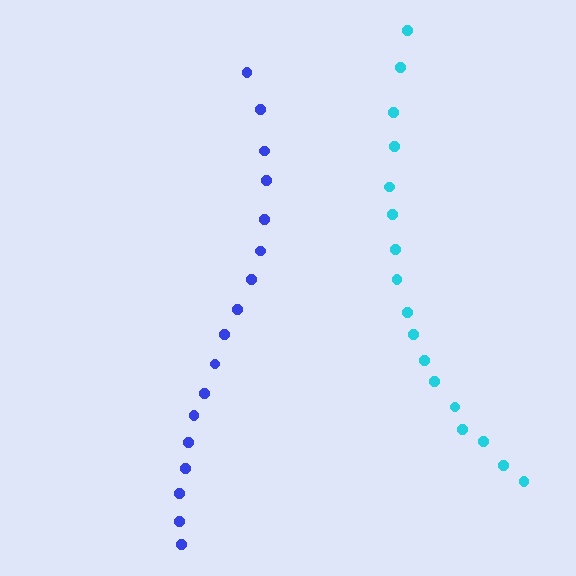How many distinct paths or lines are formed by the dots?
There are 2 distinct paths.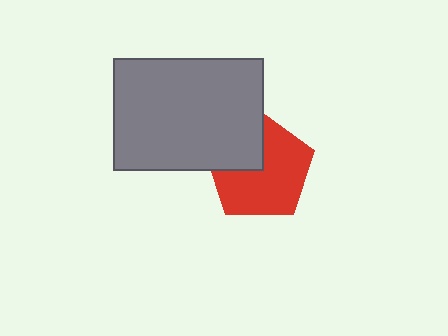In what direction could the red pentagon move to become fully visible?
The red pentagon could move toward the lower-right. That would shift it out from behind the gray rectangle entirely.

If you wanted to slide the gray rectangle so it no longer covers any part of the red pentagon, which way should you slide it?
Slide it toward the upper-left — that is the most direct way to separate the two shapes.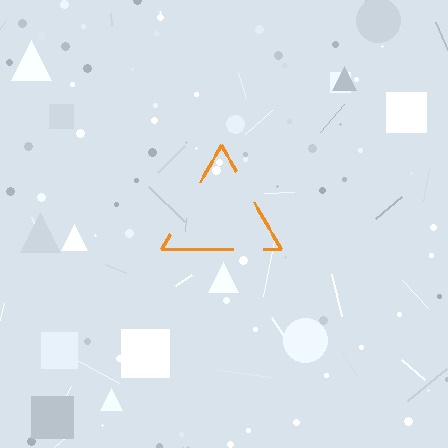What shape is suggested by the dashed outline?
The dashed outline suggests a triangle.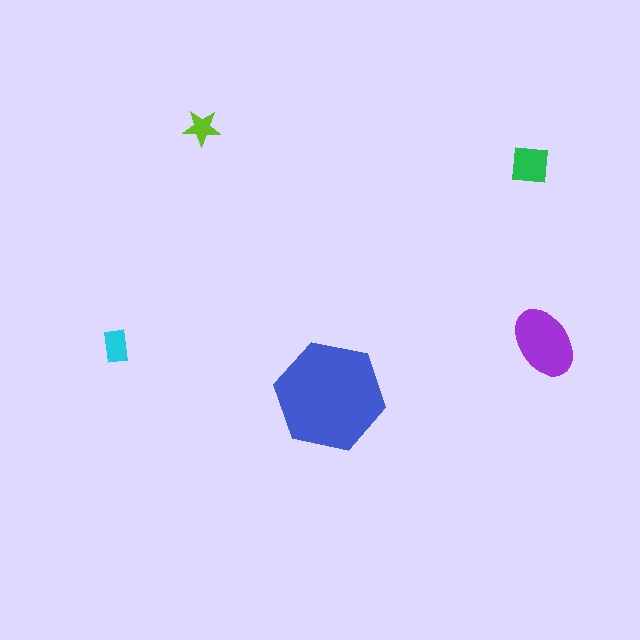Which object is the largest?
The blue hexagon.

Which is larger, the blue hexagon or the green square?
The blue hexagon.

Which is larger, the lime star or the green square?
The green square.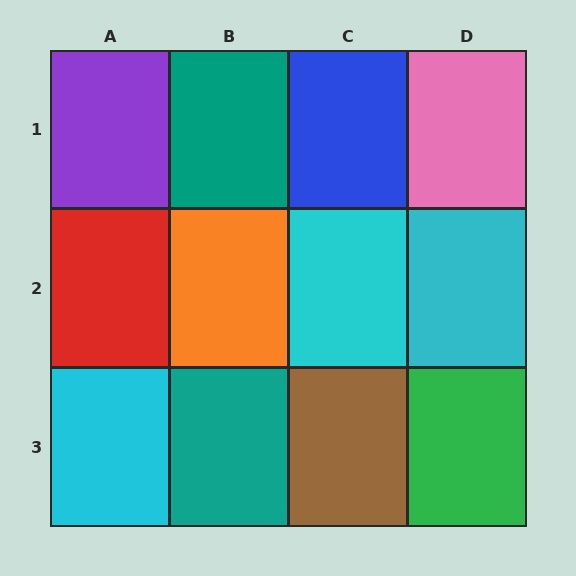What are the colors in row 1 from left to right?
Purple, teal, blue, pink.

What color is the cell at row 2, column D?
Cyan.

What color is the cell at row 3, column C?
Brown.